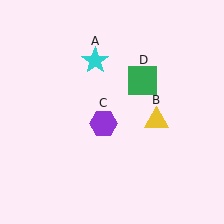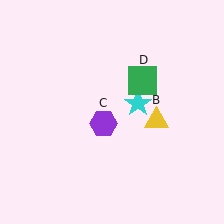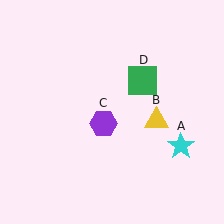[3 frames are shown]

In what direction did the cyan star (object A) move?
The cyan star (object A) moved down and to the right.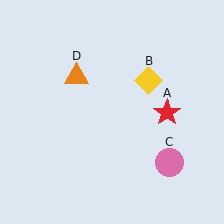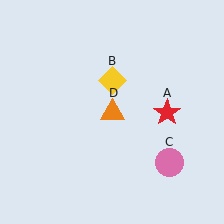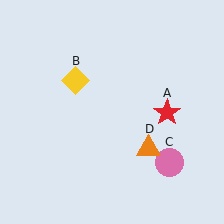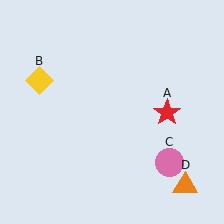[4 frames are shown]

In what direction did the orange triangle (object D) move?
The orange triangle (object D) moved down and to the right.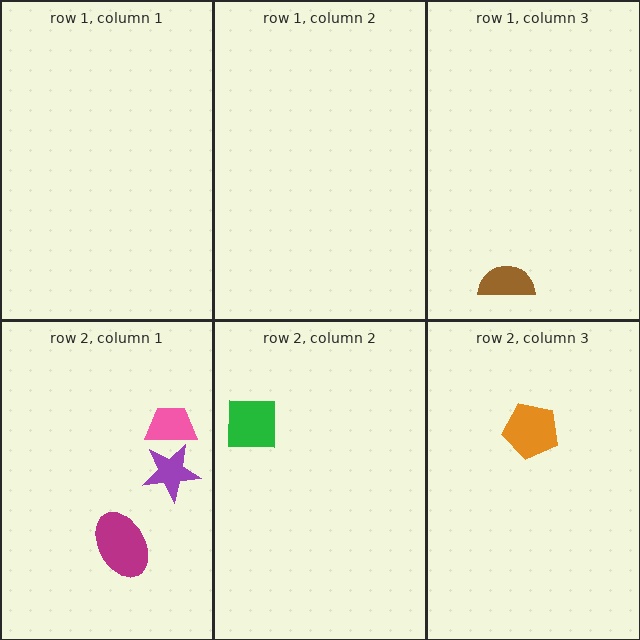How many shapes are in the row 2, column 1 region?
3.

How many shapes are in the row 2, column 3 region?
1.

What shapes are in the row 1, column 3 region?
The brown semicircle.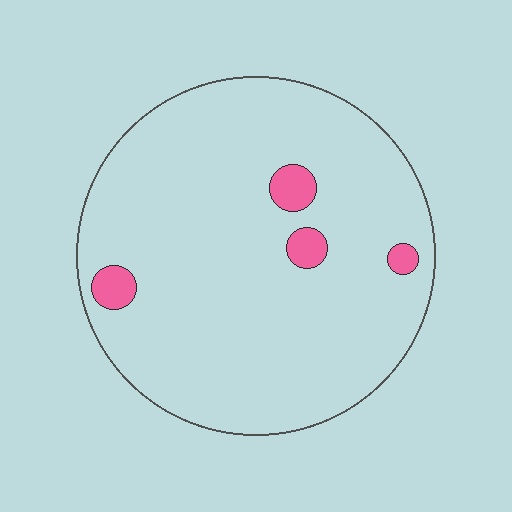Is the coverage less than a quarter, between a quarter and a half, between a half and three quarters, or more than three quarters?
Less than a quarter.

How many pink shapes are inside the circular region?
4.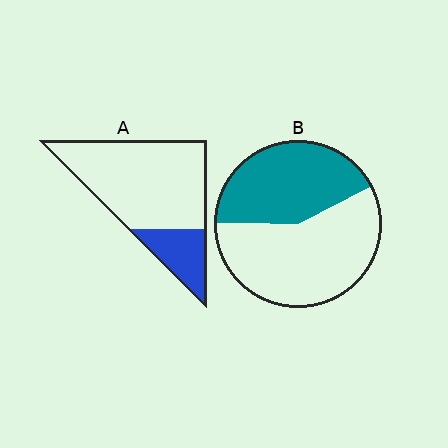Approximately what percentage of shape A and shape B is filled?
A is approximately 20% and B is approximately 40%.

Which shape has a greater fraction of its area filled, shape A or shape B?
Shape B.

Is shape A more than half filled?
No.